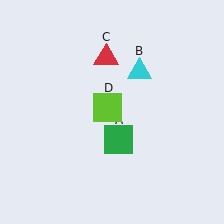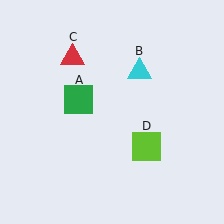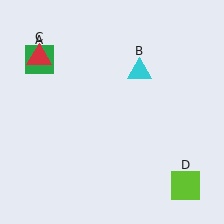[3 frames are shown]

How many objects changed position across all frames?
3 objects changed position: green square (object A), red triangle (object C), lime square (object D).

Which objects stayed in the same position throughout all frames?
Cyan triangle (object B) remained stationary.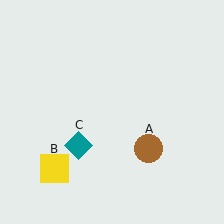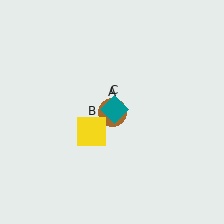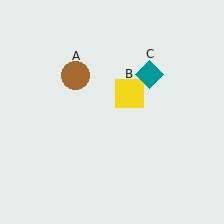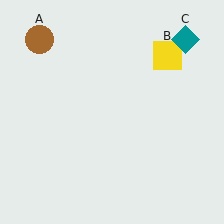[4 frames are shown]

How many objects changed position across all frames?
3 objects changed position: brown circle (object A), yellow square (object B), teal diamond (object C).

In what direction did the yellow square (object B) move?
The yellow square (object B) moved up and to the right.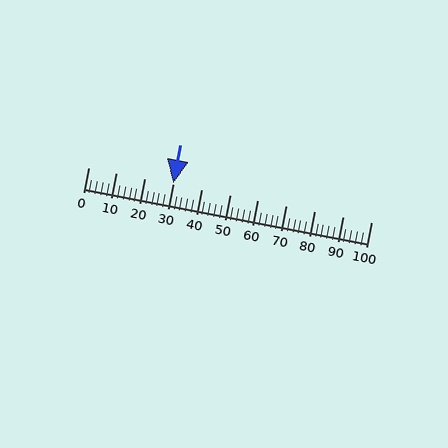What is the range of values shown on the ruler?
The ruler shows values from 0 to 100.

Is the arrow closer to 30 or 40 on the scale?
The arrow is closer to 30.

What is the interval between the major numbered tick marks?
The major tick marks are spaced 10 units apart.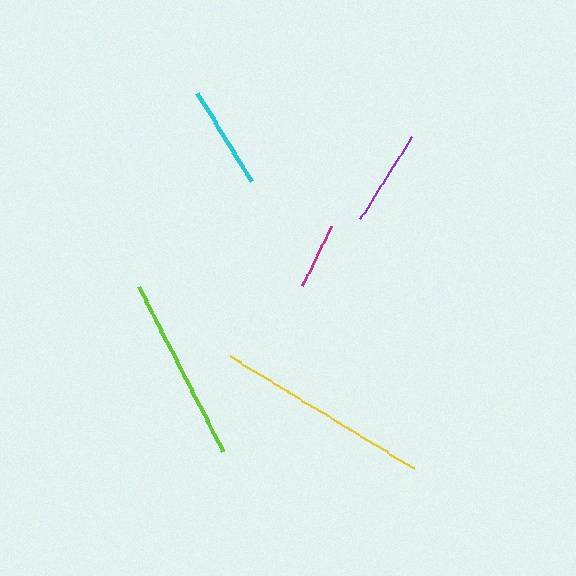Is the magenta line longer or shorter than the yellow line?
The yellow line is longer than the magenta line.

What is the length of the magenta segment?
The magenta segment is approximately 66 pixels long.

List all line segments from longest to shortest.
From longest to shortest: yellow, lime, cyan, purple, magenta.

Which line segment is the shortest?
The magenta line is the shortest at approximately 66 pixels.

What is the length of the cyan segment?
The cyan segment is approximately 103 pixels long.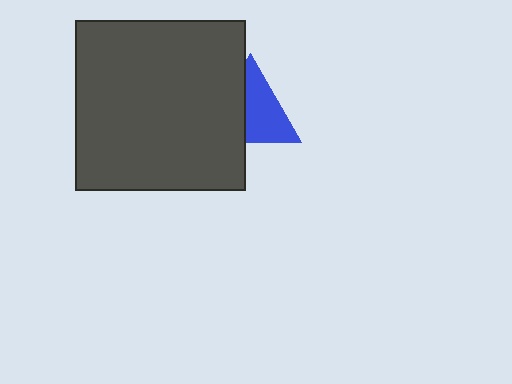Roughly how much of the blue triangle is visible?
About half of it is visible (roughly 59%).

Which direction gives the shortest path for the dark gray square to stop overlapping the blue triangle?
Moving left gives the shortest separation.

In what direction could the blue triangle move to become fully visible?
The blue triangle could move right. That would shift it out from behind the dark gray square entirely.